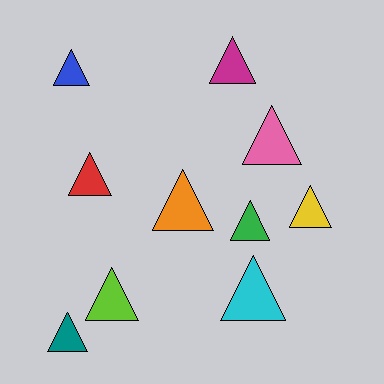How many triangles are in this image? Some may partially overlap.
There are 10 triangles.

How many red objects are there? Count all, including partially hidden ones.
There is 1 red object.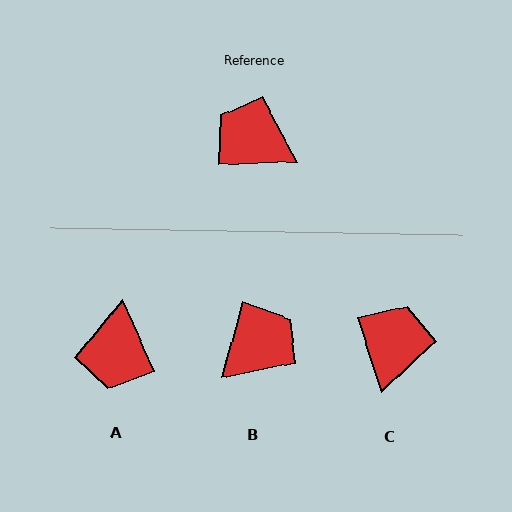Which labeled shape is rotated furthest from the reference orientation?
A, about 112 degrees away.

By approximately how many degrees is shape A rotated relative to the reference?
Approximately 112 degrees counter-clockwise.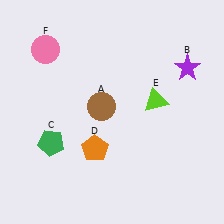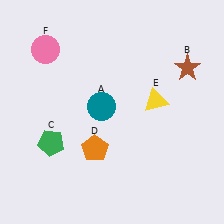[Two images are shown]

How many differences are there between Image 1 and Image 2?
There are 3 differences between the two images.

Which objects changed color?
A changed from brown to teal. B changed from purple to brown. E changed from lime to yellow.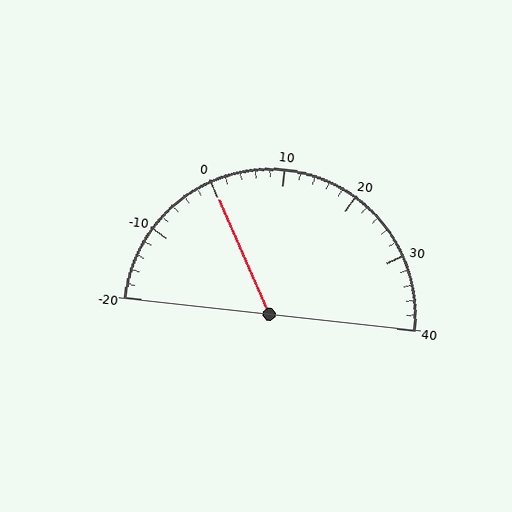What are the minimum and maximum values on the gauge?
The gauge ranges from -20 to 40.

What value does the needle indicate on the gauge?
The needle indicates approximately 0.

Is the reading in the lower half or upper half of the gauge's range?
The reading is in the lower half of the range (-20 to 40).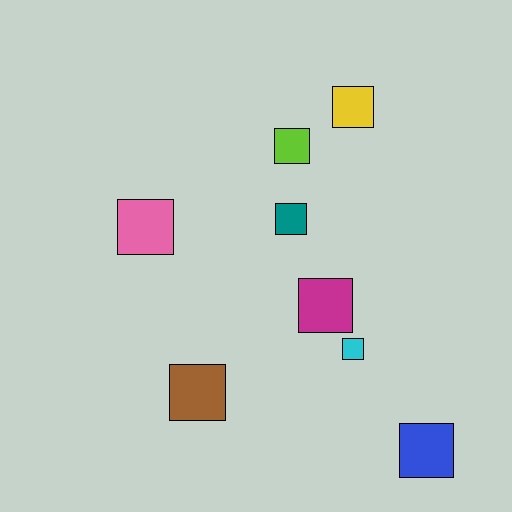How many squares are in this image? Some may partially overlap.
There are 8 squares.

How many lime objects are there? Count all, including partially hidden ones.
There is 1 lime object.